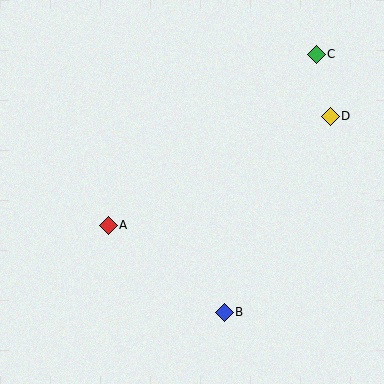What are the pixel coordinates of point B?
Point B is at (224, 312).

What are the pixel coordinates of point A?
Point A is at (108, 225).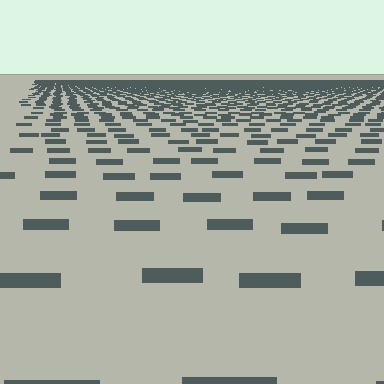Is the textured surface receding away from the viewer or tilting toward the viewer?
The surface is receding away from the viewer. Texture elements get smaller and denser toward the top.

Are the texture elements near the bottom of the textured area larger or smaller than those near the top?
Larger. Near the bottom, elements are closer to the viewer and appear at a bigger on-screen size.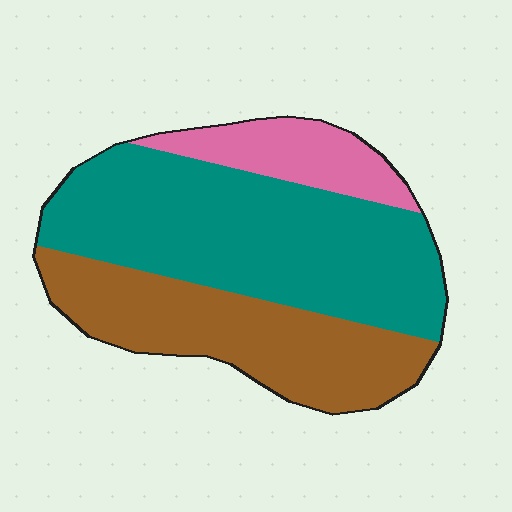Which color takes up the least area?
Pink, at roughly 15%.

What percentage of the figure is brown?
Brown takes up between a quarter and a half of the figure.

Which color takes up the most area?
Teal, at roughly 50%.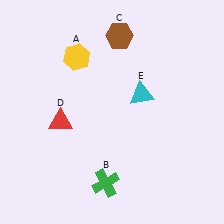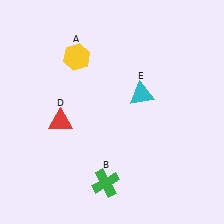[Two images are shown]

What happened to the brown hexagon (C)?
The brown hexagon (C) was removed in Image 2. It was in the top-right area of Image 1.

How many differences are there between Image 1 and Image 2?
There is 1 difference between the two images.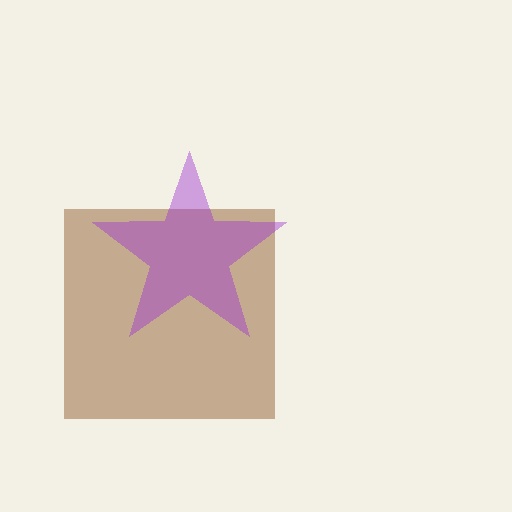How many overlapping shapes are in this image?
There are 2 overlapping shapes in the image.